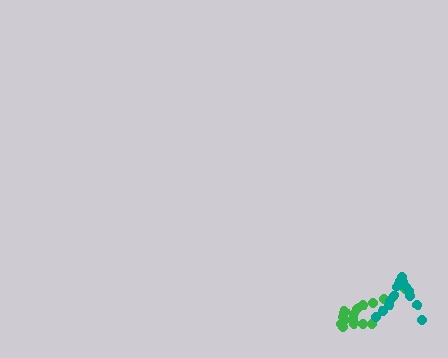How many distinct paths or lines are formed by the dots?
There are 2 distinct paths.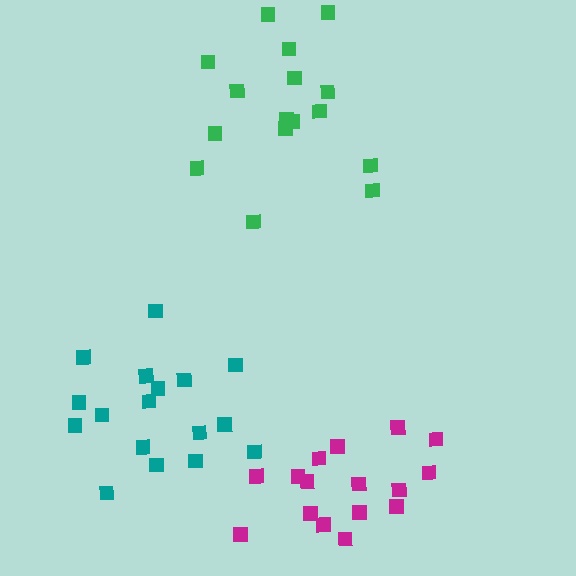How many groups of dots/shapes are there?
There are 3 groups.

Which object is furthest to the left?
The teal cluster is leftmost.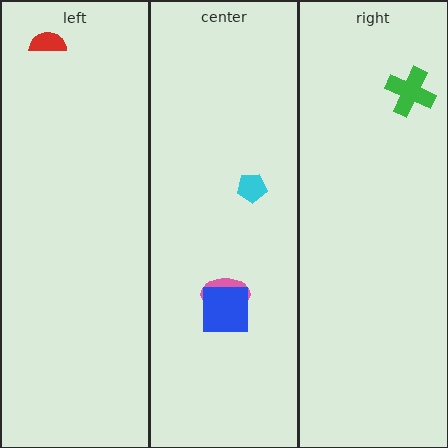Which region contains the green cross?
The right region.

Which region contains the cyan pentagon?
The center region.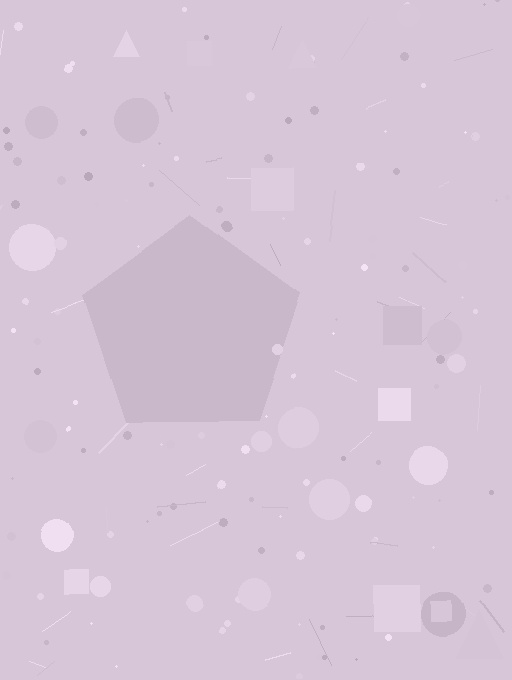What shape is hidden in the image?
A pentagon is hidden in the image.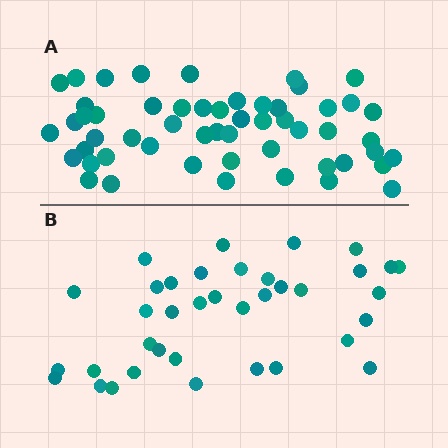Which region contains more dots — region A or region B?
Region A (the top region) has more dots.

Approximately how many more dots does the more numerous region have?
Region A has approximately 15 more dots than region B.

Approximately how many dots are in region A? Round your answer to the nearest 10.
About 50 dots. (The exact count is 54, which rounds to 50.)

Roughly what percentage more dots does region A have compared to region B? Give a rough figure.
About 45% more.